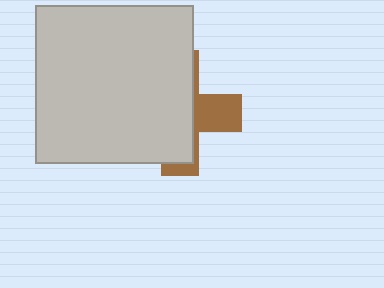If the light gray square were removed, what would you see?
You would see the complete brown cross.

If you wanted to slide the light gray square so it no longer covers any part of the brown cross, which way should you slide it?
Slide it left — that is the most direct way to separate the two shapes.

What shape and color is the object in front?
The object in front is a light gray square.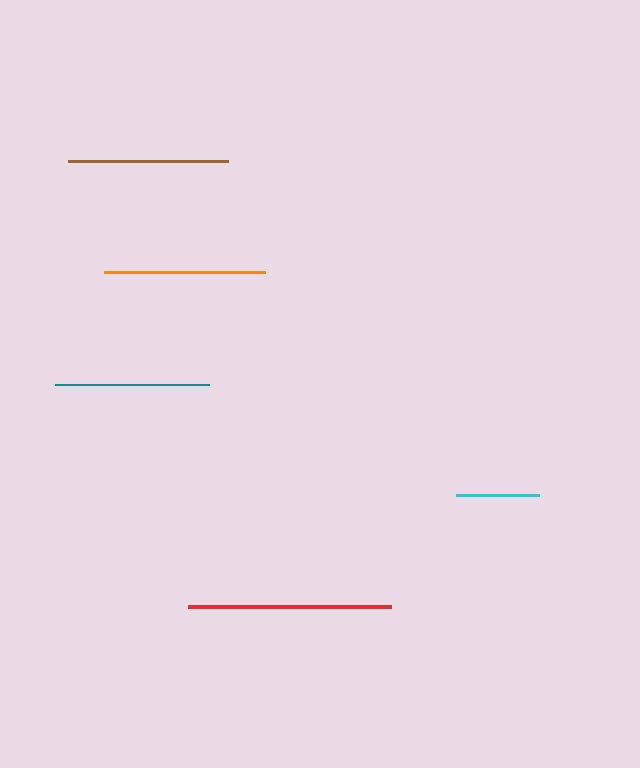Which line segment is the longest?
The red line is the longest at approximately 203 pixels.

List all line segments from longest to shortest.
From longest to shortest: red, orange, brown, teal, cyan.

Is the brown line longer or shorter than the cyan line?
The brown line is longer than the cyan line.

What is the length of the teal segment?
The teal segment is approximately 153 pixels long.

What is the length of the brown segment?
The brown segment is approximately 160 pixels long.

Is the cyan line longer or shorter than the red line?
The red line is longer than the cyan line.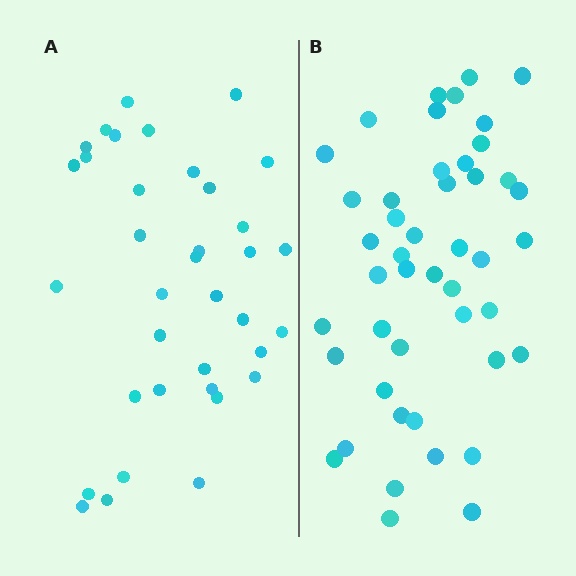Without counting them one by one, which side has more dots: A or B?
Region B (the right region) has more dots.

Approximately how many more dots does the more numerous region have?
Region B has roughly 10 or so more dots than region A.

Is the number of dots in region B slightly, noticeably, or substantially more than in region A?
Region B has noticeably more, but not dramatically so. The ratio is roughly 1.3 to 1.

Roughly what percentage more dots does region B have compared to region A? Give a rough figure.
About 30% more.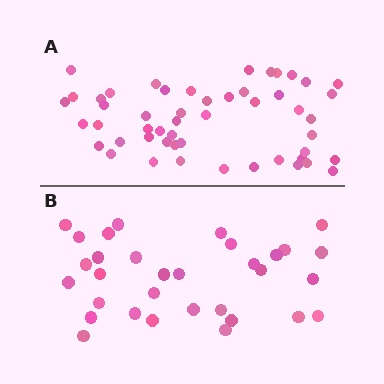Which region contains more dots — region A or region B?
Region A (the top region) has more dots.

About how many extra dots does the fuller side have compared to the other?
Region A has approximately 20 more dots than region B.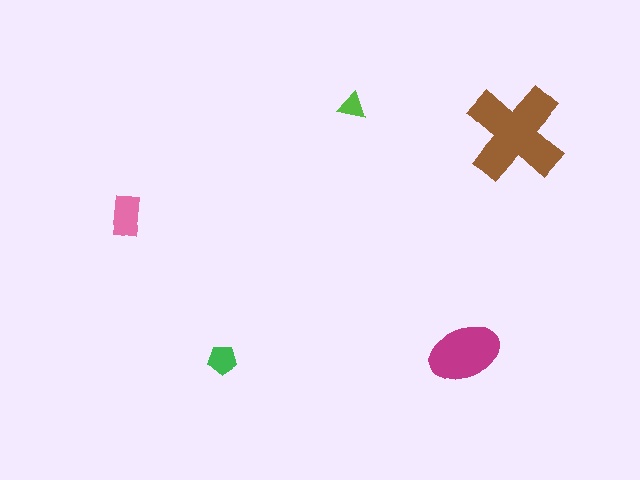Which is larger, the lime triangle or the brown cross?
The brown cross.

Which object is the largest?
The brown cross.